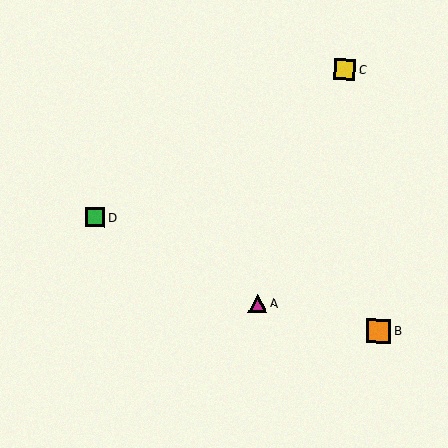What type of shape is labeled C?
Shape C is a yellow square.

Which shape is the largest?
The orange square (labeled B) is the largest.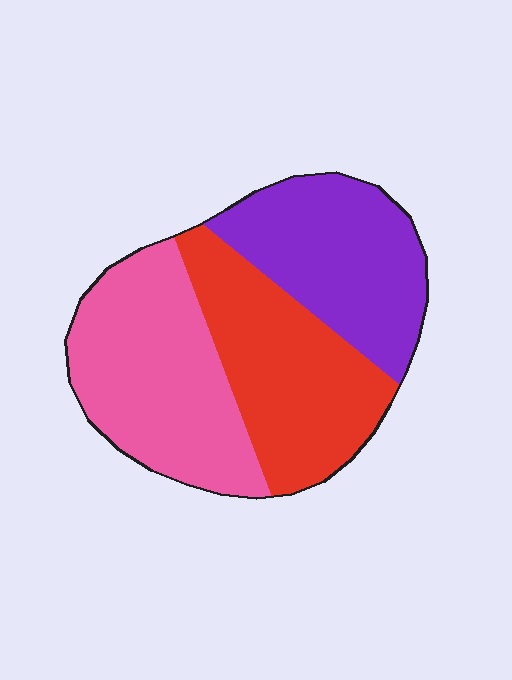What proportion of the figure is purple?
Purple covers around 30% of the figure.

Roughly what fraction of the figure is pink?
Pink covers roughly 35% of the figure.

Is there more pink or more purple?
Pink.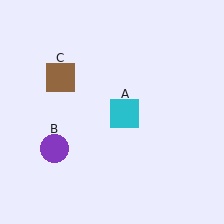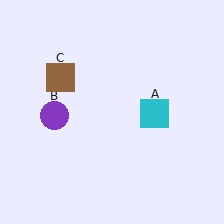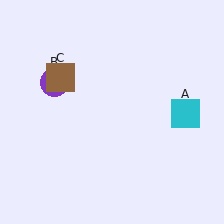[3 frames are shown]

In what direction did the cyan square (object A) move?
The cyan square (object A) moved right.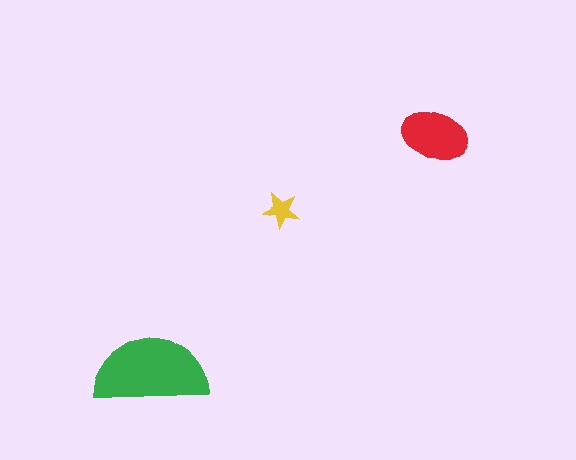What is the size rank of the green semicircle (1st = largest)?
1st.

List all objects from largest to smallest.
The green semicircle, the red ellipse, the yellow star.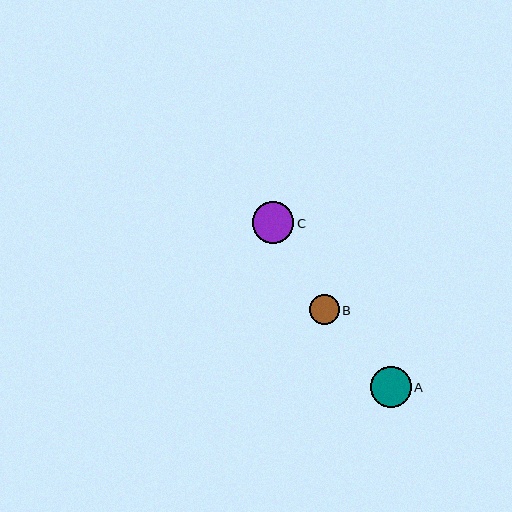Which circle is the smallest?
Circle B is the smallest with a size of approximately 30 pixels.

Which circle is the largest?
Circle C is the largest with a size of approximately 42 pixels.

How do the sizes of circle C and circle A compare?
Circle C and circle A are approximately the same size.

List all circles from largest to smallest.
From largest to smallest: C, A, B.